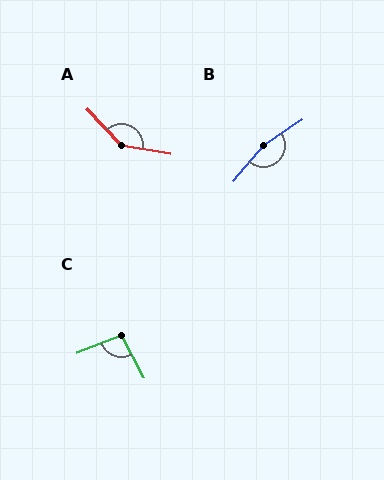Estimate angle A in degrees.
Approximately 143 degrees.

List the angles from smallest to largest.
C (97°), A (143°), B (164°).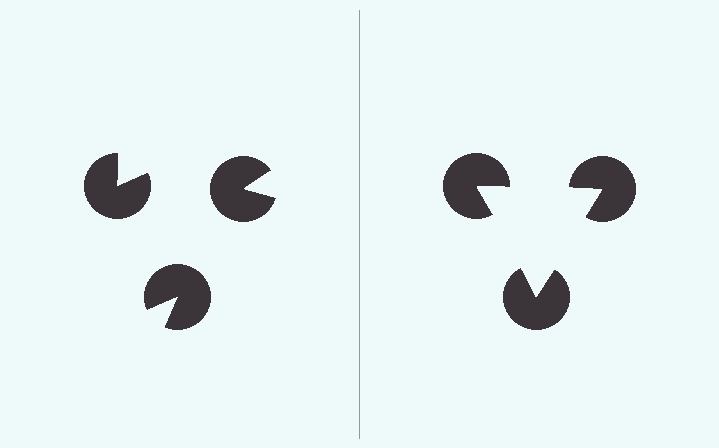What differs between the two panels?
The pac-man discs are positioned identically on both sides; only the wedge orientations differ. On the right they align to a triangle; on the left they are misaligned.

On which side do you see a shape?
An illusory triangle appears on the right side. On the left side the wedge cuts are rotated, so no coherent shape forms.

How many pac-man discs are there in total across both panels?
6 — 3 on each side.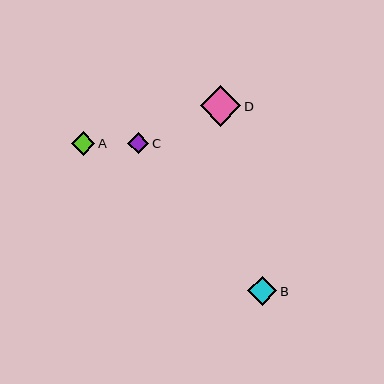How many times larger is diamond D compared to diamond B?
Diamond D is approximately 1.4 times the size of diamond B.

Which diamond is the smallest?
Diamond C is the smallest with a size of approximately 21 pixels.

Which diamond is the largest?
Diamond D is the largest with a size of approximately 40 pixels.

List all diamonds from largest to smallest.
From largest to smallest: D, B, A, C.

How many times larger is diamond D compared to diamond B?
Diamond D is approximately 1.4 times the size of diamond B.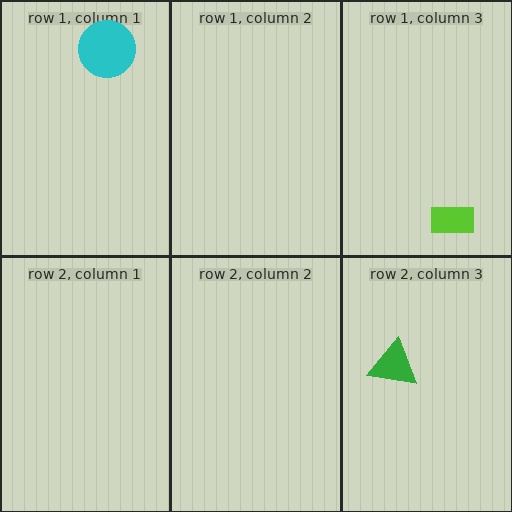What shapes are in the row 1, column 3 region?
The lime rectangle.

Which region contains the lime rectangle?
The row 1, column 3 region.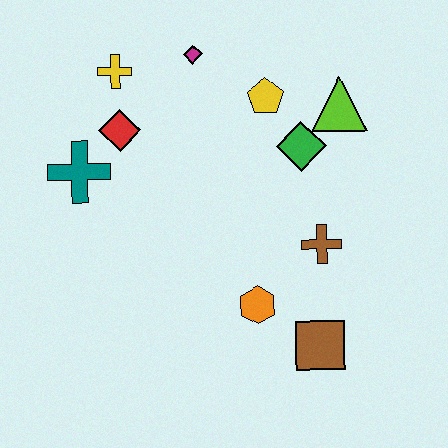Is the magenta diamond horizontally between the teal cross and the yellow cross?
No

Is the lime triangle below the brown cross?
No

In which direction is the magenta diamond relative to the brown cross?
The magenta diamond is above the brown cross.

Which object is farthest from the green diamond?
The teal cross is farthest from the green diamond.